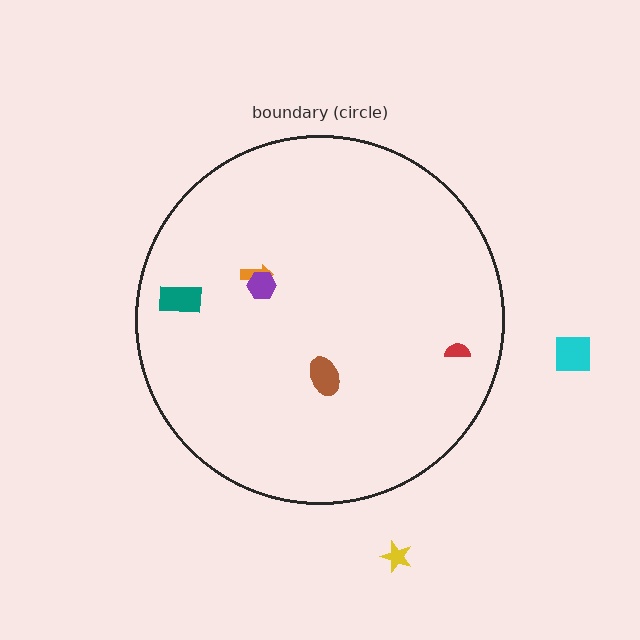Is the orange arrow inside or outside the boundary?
Inside.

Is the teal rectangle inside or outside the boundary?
Inside.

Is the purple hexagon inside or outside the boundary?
Inside.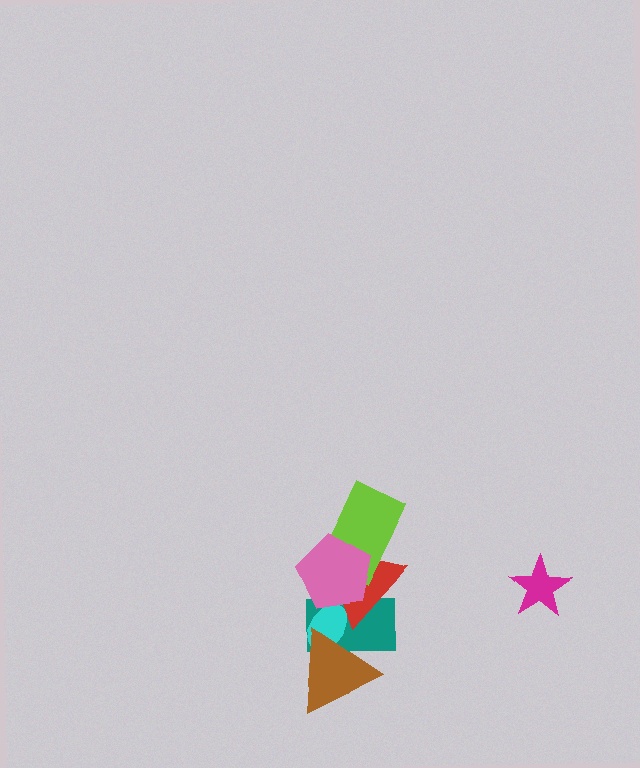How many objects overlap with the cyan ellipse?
4 objects overlap with the cyan ellipse.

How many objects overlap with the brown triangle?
2 objects overlap with the brown triangle.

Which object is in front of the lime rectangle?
The pink pentagon is in front of the lime rectangle.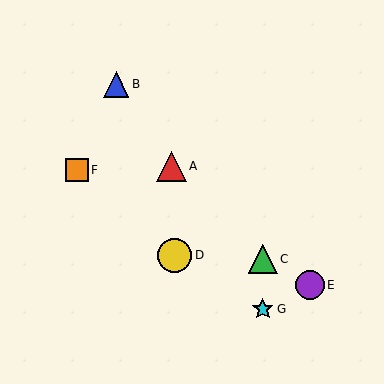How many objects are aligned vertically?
2 objects (C, G) are aligned vertically.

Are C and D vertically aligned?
No, C is at x≈263 and D is at x≈175.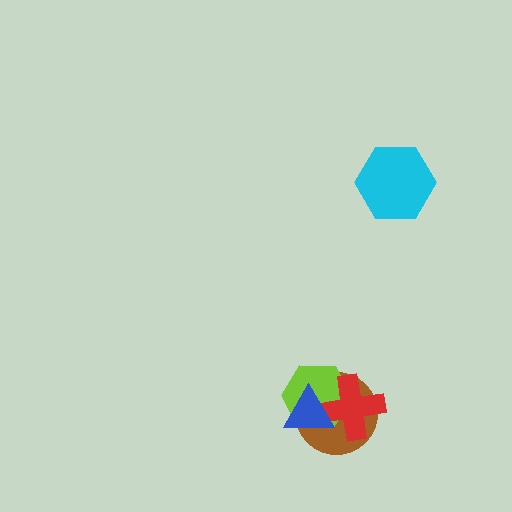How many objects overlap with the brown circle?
3 objects overlap with the brown circle.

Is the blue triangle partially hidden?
No, no other shape covers it.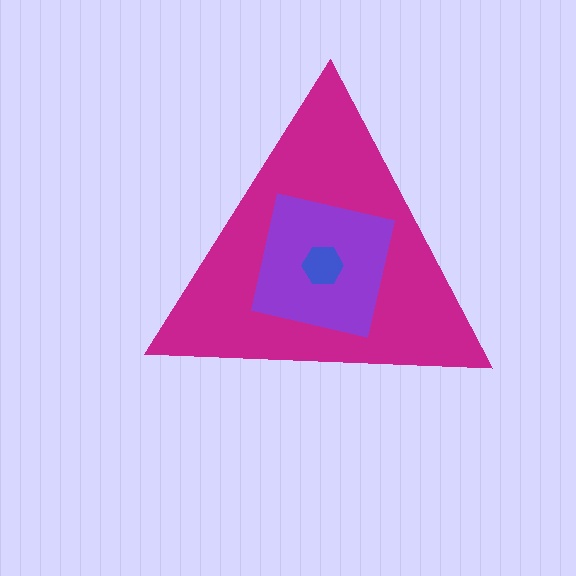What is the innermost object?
The blue hexagon.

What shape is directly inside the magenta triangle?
The purple square.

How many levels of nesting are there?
3.